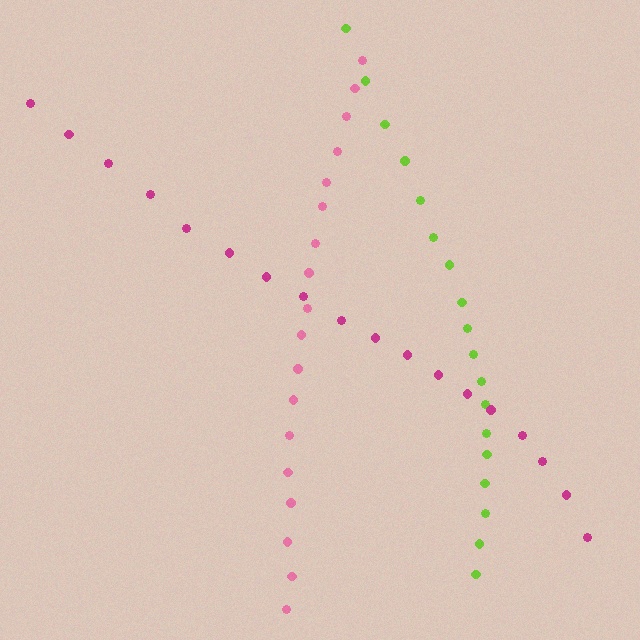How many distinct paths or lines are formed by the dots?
There are 3 distinct paths.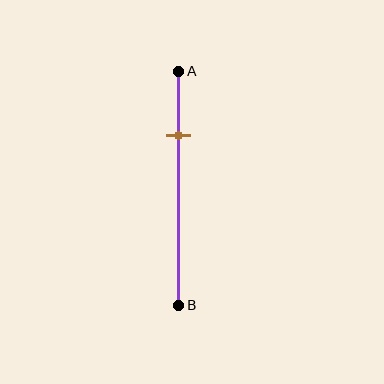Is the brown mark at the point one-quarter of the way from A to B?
Yes, the mark is approximately at the one-quarter point.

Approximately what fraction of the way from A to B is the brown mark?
The brown mark is approximately 30% of the way from A to B.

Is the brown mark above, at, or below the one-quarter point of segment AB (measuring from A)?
The brown mark is approximately at the one-quarter point of segment AB.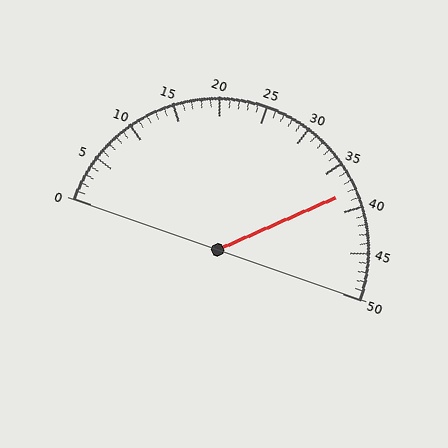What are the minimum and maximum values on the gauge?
The gauge ranges from 0 to 50.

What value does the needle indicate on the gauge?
The needle indicates approximately 38.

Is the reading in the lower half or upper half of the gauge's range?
The reading is in the upper half of the range (0 to 50).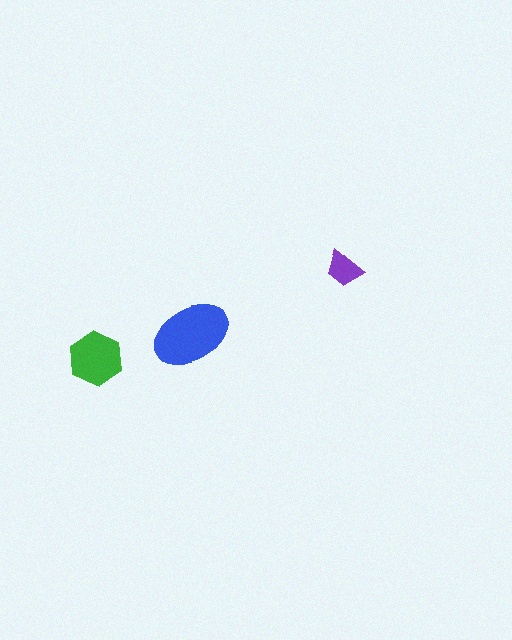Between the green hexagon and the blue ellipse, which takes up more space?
The blue ellipse.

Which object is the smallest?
The purple trapezoid.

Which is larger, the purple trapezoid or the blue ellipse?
The blue ellipse.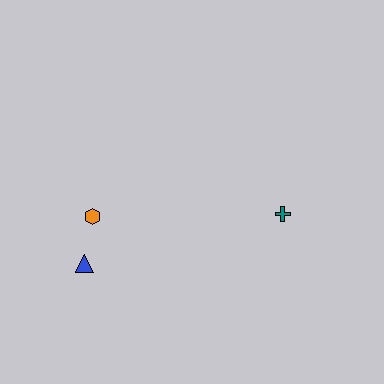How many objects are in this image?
There are 3 objects.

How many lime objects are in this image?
There are no lime objects.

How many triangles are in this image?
There is 1 triangle.